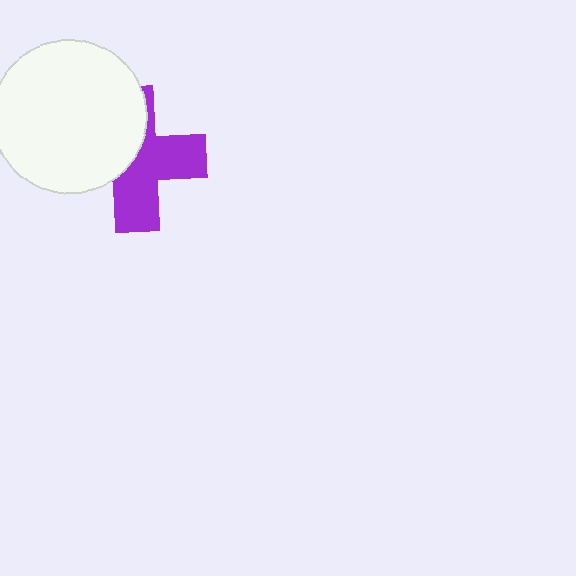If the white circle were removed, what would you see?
You would see the complete purple cross.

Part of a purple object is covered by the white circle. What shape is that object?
It is a cross.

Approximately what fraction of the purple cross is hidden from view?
Roughly 45% of the purple cross is hidden behind the white circle.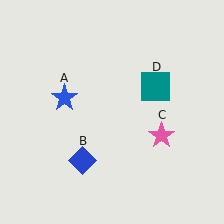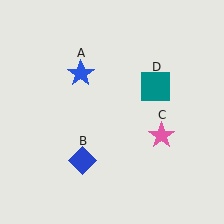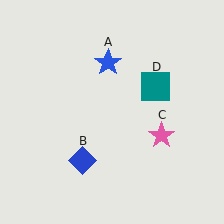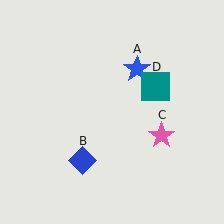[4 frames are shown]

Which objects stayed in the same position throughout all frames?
Blue diamond (object B) and pink star (object C) and teal square (object D) remained stationary.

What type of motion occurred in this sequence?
The blue star (object A) rotated clockwise around the center of the scene.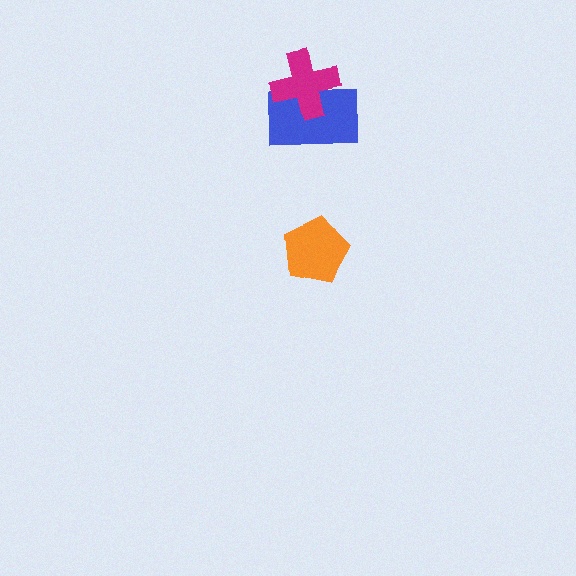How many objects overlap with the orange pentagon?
0 objects overlap with the orange pentagon.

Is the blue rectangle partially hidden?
Yes, it is partially covered by another shape.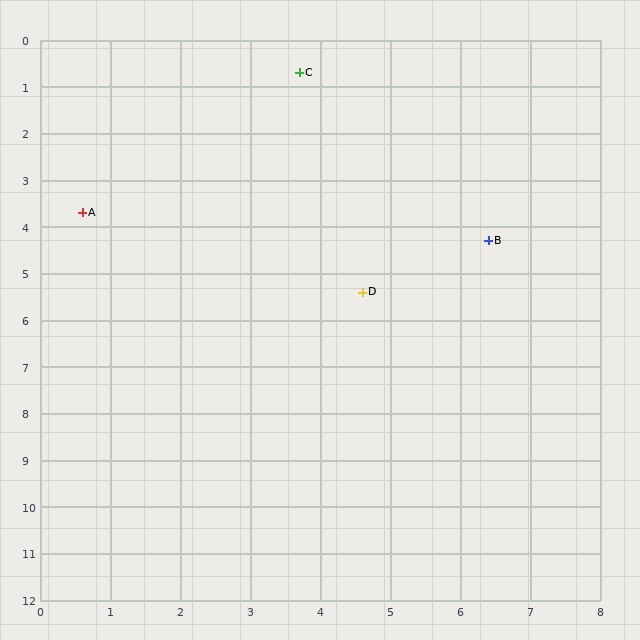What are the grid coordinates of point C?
Point C is at approximately (3.7, 0.7).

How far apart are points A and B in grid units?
Points A and B are about 5.8 grid units apart.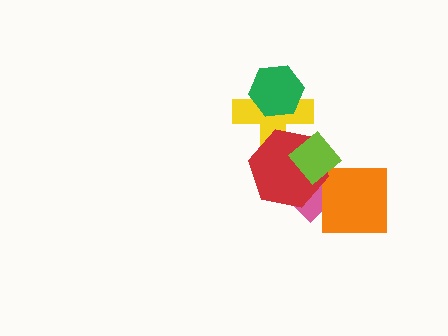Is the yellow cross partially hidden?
Yes, it is partially covered by another shape.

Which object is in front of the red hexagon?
The lime diamond is in front of the red hexagon.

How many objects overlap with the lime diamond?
2 objects overlap with the lime diamond.